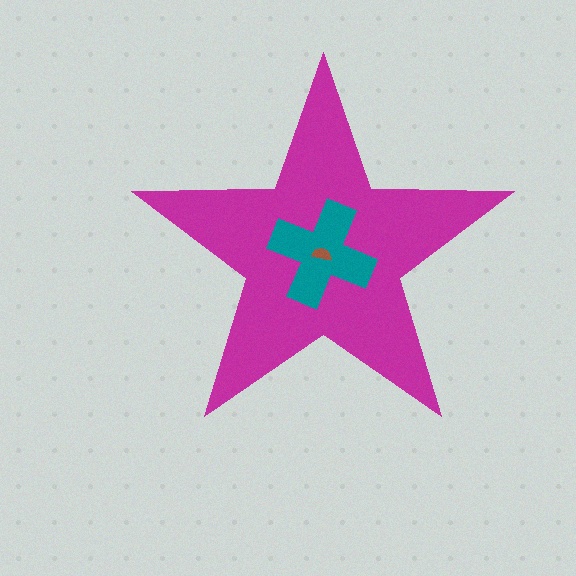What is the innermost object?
The brown semicircle.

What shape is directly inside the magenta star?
The teal cross.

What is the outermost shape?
The magenta star.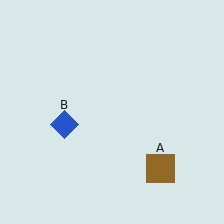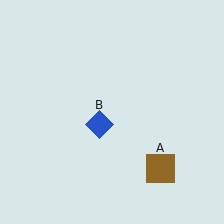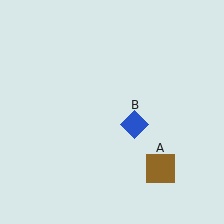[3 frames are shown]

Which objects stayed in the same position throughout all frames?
Brown square (object A) remained stationary.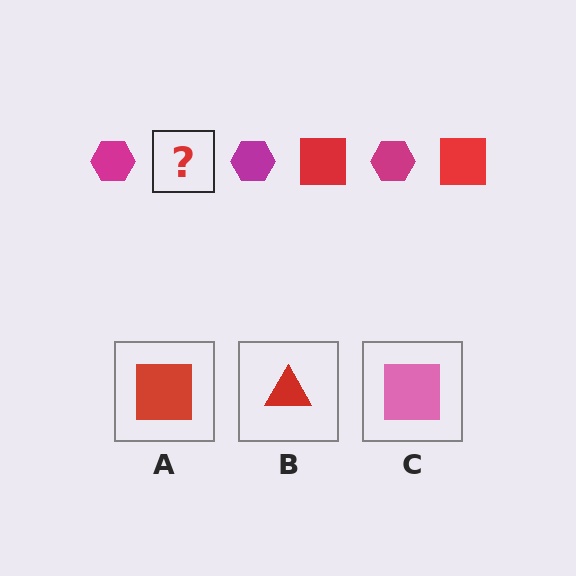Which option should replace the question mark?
Option A.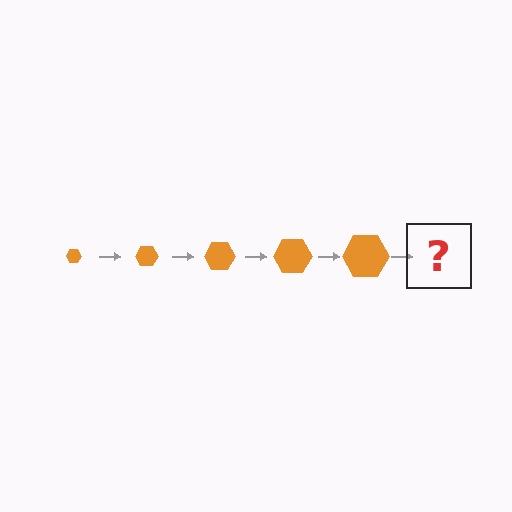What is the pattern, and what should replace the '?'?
The pattern is that the hexagon gets progressively larger each step. The '?' should be an orange hexagon, larger than the previous one.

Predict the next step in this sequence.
The next step is an orange hexagon, larger than the previous one.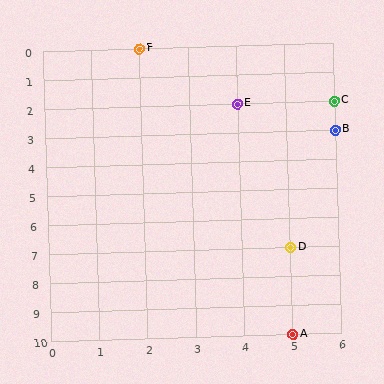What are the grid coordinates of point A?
Point A is at grid coordinates (5, 10).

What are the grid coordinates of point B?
Point B is at grid coordinates (6, 3).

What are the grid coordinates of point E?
Point E is at grid coordinates (4, 2).